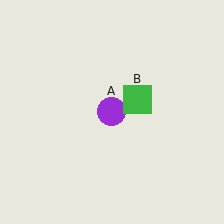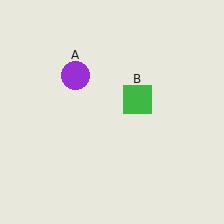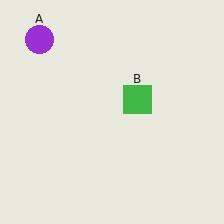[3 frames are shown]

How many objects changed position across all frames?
1 object changed position: purple circle (object A).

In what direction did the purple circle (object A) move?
The purple circle (object A) moved up and to the left.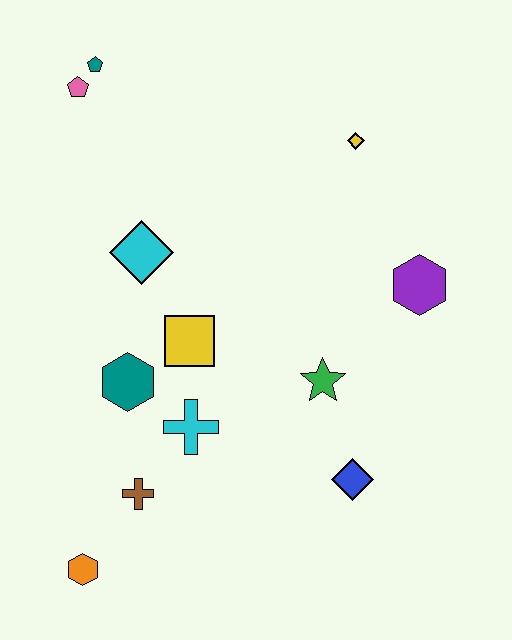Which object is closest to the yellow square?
The teal hexagon is closest to the yellow square.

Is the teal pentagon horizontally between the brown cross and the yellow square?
No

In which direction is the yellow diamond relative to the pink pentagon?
The yellow diamond is to the right of the pink pentagon.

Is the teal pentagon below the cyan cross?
No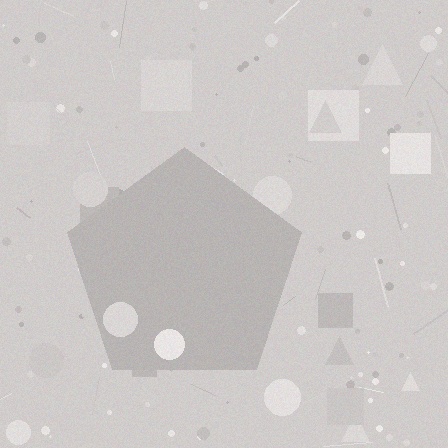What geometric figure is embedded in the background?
A pentagon is embedded in the background.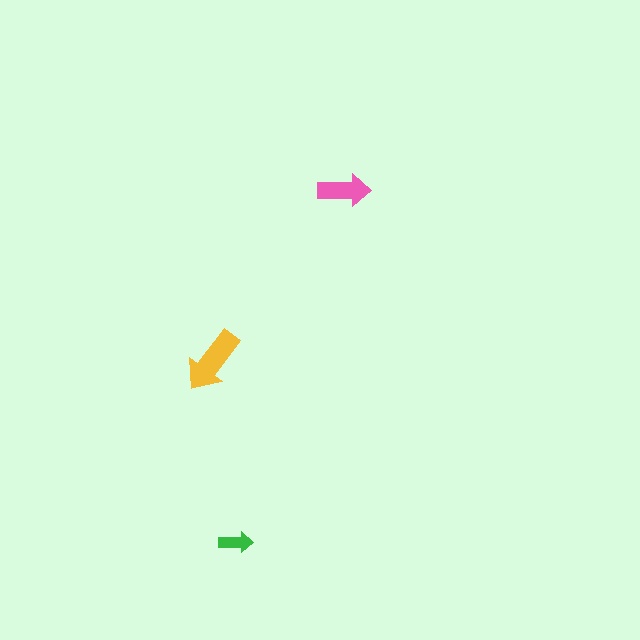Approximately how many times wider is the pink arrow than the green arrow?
About 1.5 times wider.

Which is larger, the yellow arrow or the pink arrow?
The yellow one.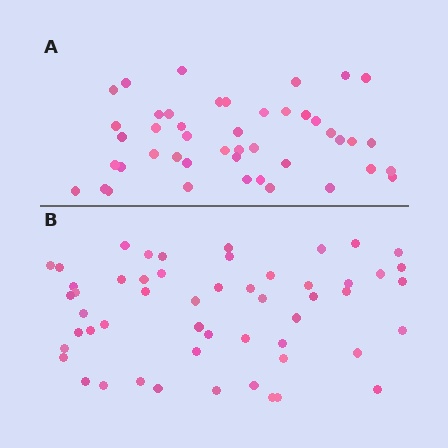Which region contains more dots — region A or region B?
Region B (the bottom region) has more dots.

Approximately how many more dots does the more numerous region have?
Region B has roughly 8 or so more dots than region A.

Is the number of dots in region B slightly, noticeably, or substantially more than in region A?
Region B has only slightly more — the two regions are fairly close. The ratio is roughly 1.2 to 1.